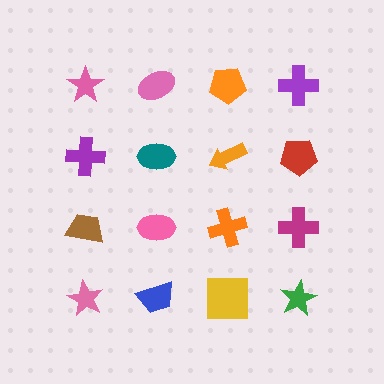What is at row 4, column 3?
A yellow square.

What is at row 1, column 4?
A purple cross.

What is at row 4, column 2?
A blue trapezoid.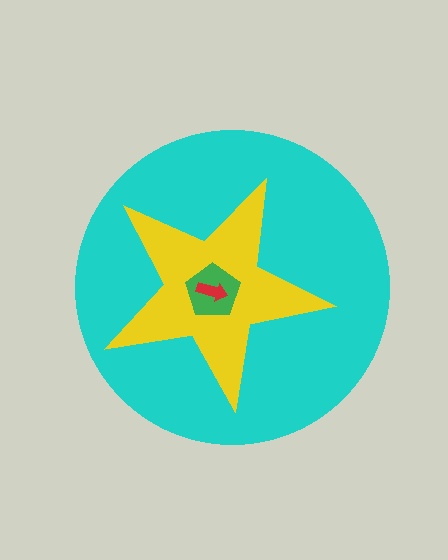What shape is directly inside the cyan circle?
The yellow star.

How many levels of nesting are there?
4.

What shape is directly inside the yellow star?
The green pentagon.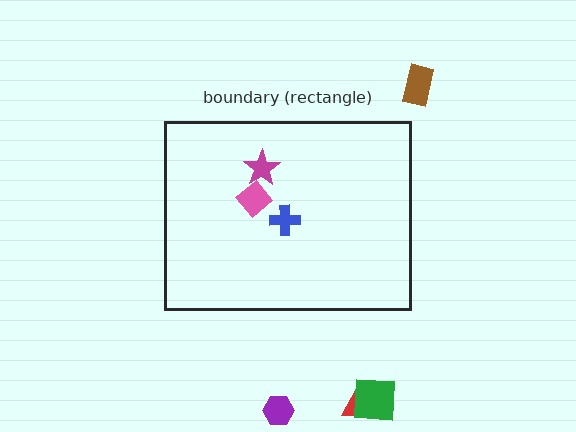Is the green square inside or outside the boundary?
Outside.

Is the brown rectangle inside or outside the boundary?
Outside.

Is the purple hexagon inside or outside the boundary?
Outside.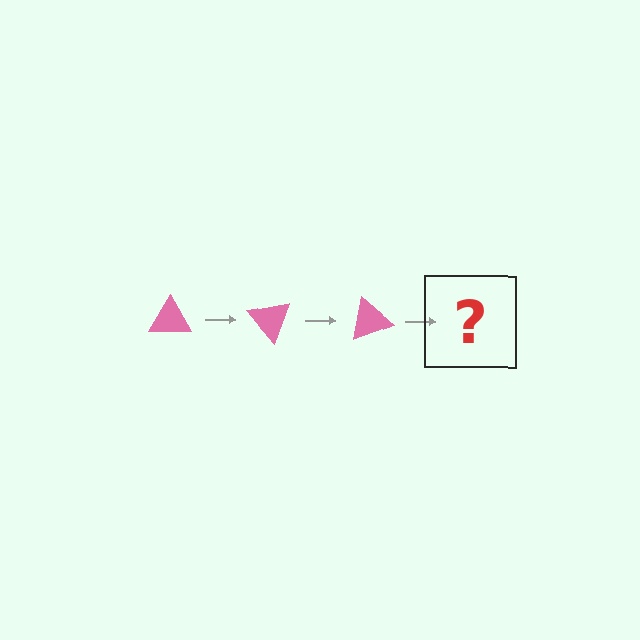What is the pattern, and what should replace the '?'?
The pattern is that the triangle rotates 50 degrees each step. The '?' should be a pink triangle rotated 150 degrees.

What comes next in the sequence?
The next element should be a pink triangle rotated 150 degrees.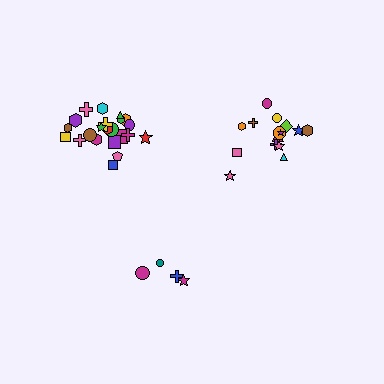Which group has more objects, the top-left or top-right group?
The top-left group.